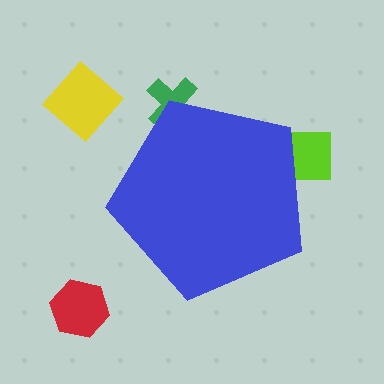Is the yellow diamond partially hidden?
No, the yellow diamond is fully visible.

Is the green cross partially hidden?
Yes, the green cross is partially hidden behind the blue pentagon.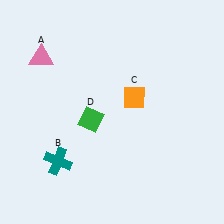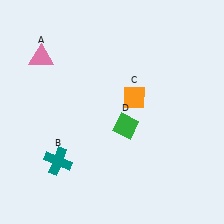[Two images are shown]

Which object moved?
The green diamond (D) moved right.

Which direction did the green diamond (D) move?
The green diamond (D) moved right.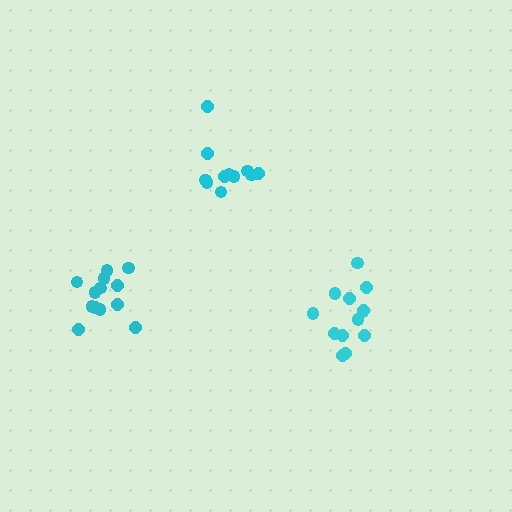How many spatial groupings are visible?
There are 3 spatial groupings.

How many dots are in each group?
Group 1: 13 dots, Group 2: 13 dots, Group 3: 11 dots (37 total).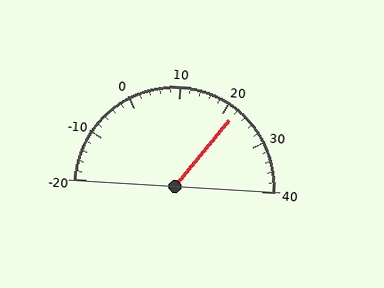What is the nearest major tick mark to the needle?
The nearest major tick mark is 20.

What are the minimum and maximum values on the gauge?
The gauge ranges from -20 to 40.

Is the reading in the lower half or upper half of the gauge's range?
The reading is in the upper half of the range (-20 to 40).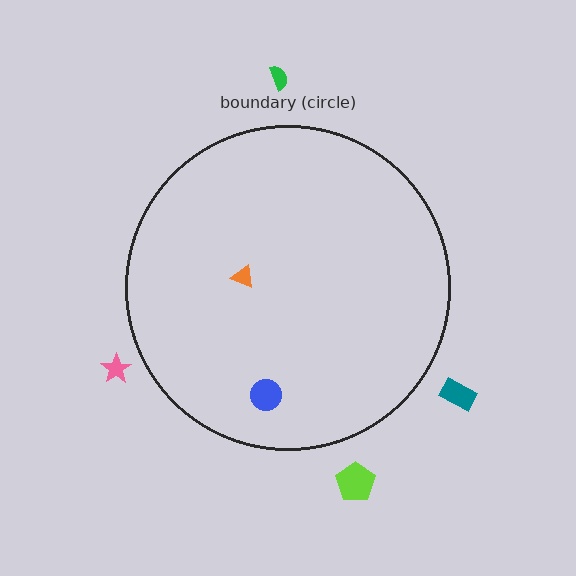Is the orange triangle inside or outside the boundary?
Inside.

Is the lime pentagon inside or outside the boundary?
Outside.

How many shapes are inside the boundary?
2 inside, 4 outside.